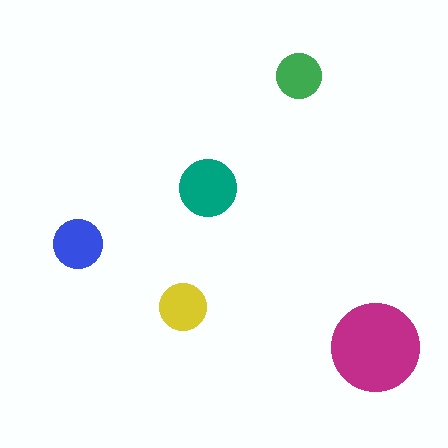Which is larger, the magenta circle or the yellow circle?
The magenta one.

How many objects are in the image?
There are 5 objects in the image.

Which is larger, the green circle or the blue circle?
The blue one.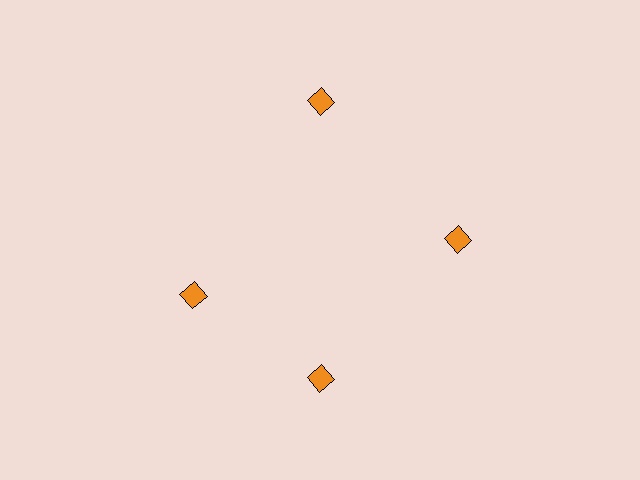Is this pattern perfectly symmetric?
No. The 4 orange diamonds are arranged in a ring, but one element near the 9 o'clock position is rotated out of alignment along the ring, breaking the 4-fold rotational symmetry.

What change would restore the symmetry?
The symmetry would be restored by rotating it back into even spacing with its neighbors so that all 4 diamonds sit at equal angles and equal distance from the center.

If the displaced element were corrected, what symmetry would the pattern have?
It would have 4-fold rotational symmetry — the pattern would map onto itself every 90 degrees.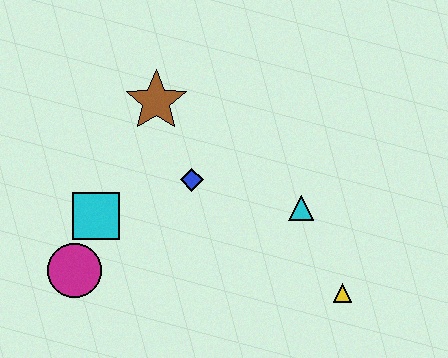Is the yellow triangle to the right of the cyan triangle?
Yes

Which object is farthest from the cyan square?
The yellow triangle is farthest from the cyan square.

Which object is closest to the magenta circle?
The cyan square is closest to the magenta circle.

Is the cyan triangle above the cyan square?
Yes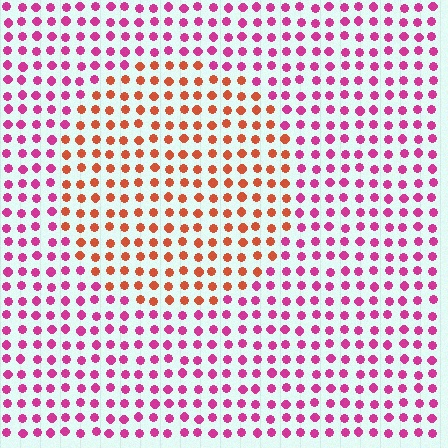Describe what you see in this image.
The image is filled with small magenta elements in a uniform arrangement. A circle-shaped region is visible where the elements are tinted to a slightly different hue, forming a subtle color boundary.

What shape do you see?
I see a circle.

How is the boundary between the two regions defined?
The boundary is defined purely by a slight shift in hue (about 49 degrees). Spacing, size, and orientation are identical on both sides.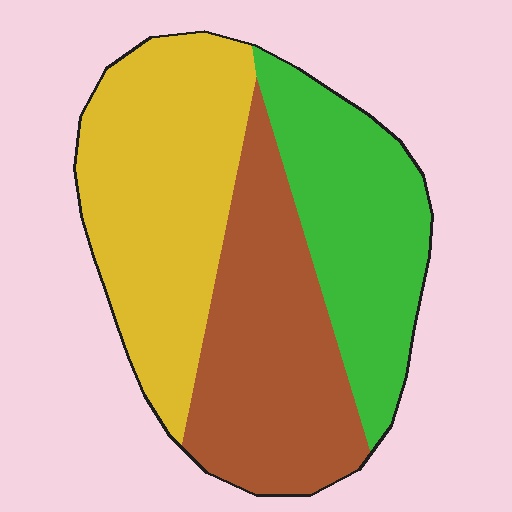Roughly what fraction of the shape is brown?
Brown covers around 35% of the shape.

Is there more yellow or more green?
Yellow.